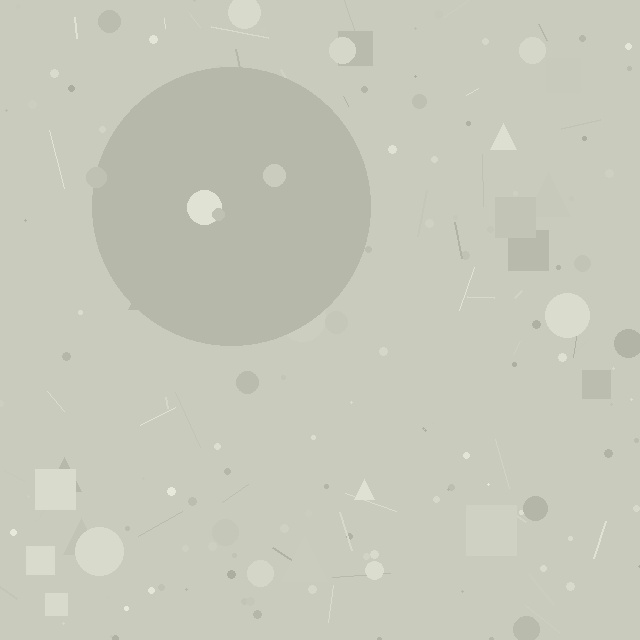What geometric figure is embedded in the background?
A circle is embedded in the background.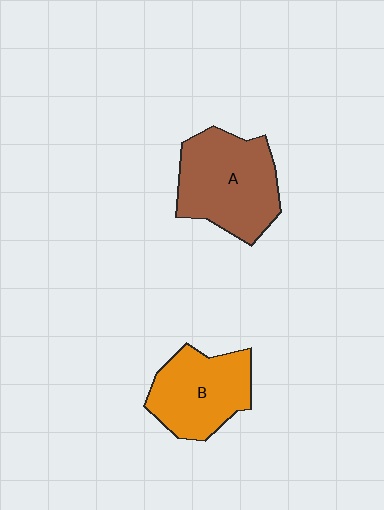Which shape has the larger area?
Shape A (brown).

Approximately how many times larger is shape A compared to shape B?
Approximately 1.2 times.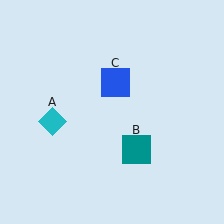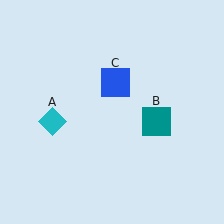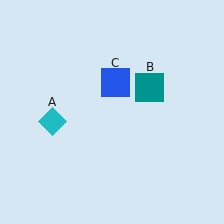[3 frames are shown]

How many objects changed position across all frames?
1 object changed position: teal square (object B).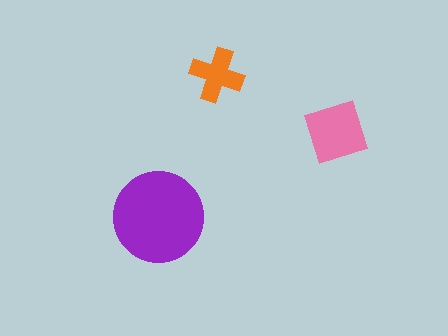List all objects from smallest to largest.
The orange cross, the pink diamond, the purple circle.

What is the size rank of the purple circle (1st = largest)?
1st.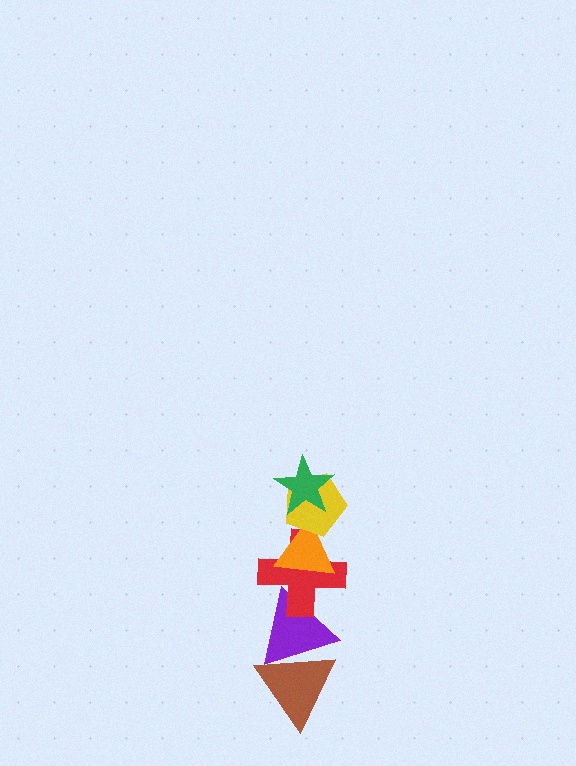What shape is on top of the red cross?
The orange triangle is on top of the red cross.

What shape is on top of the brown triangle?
The purple triangle is on top of the brown triangle.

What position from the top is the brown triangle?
The brown triangle is 6th from the top.